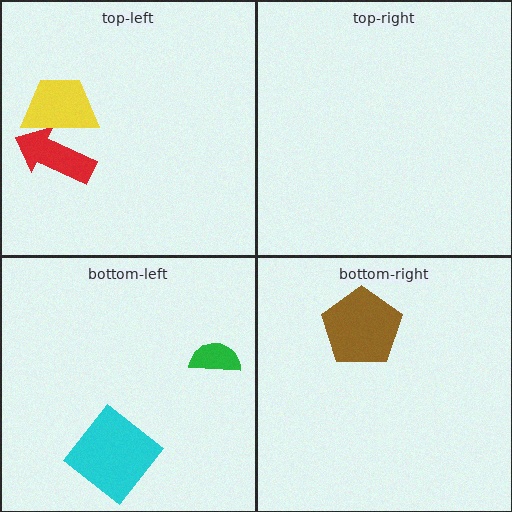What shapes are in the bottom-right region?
The brown pentagon.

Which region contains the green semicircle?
The bottom-left region.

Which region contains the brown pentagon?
The bottom-right region.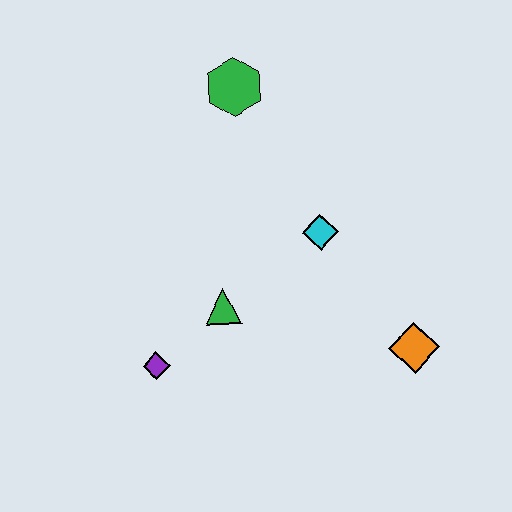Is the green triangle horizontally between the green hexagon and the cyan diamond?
No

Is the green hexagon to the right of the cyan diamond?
No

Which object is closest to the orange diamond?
The cyan diamond is closest to the orange diamond.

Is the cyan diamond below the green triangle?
No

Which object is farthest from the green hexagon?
The orange diamond is farthest from the green hexagon.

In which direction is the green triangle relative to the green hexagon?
The green triangle is below the green hexagon.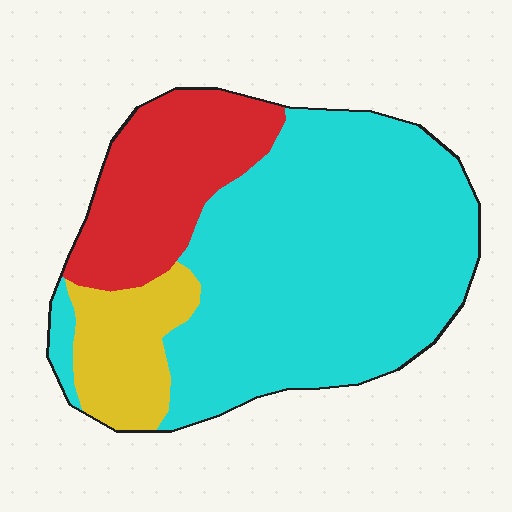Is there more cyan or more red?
Cyan.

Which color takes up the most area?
Cyan, at roughly 65%.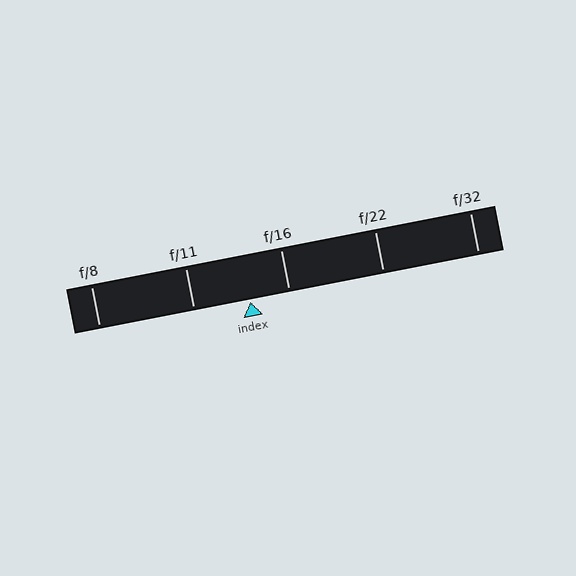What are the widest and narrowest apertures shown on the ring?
The widest aperture shown is f/8 and the narrowest is f/32.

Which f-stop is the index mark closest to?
The index mark is closest to f/16.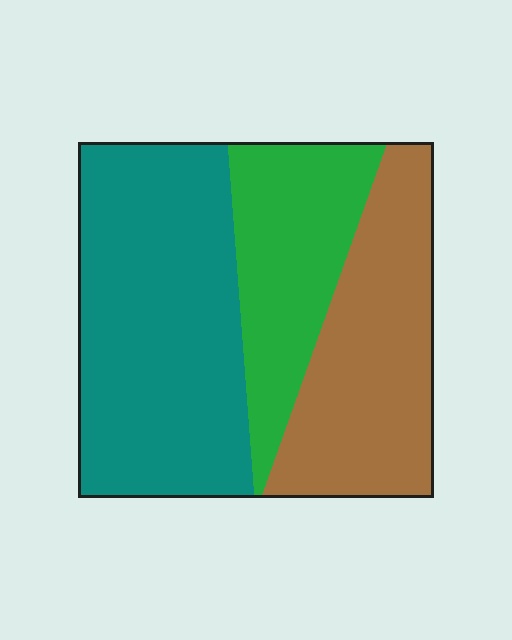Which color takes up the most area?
Teal, at roughly 45%.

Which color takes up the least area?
Green, at roughly 25%.